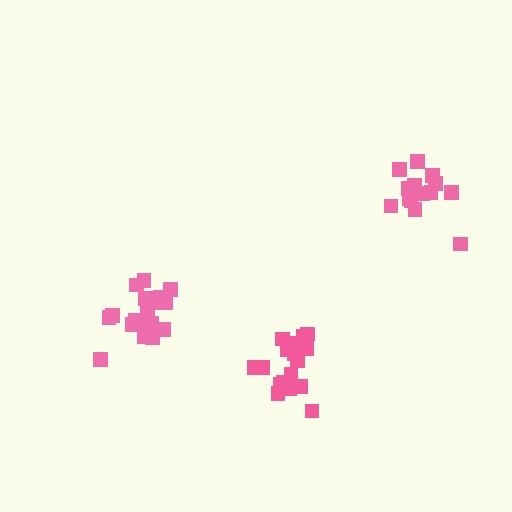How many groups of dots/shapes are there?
There are 3 groups.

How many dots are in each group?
Group 1: 19 dots, Group 2: 17 dots, Group 3: 14 dots (50 total).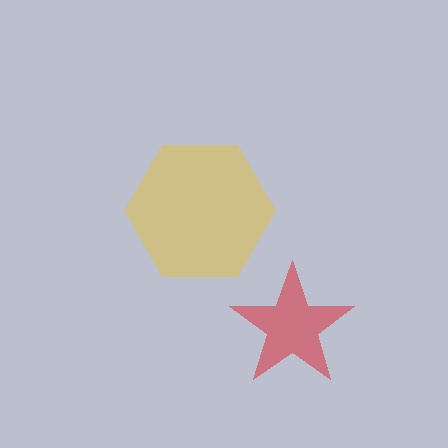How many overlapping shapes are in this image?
There are 2 overlapping shapes in the image.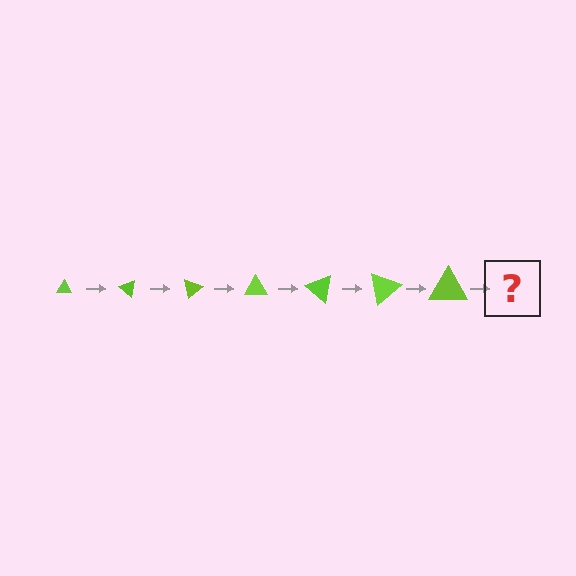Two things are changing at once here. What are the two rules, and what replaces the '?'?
The two rules are that the triangle grows larger each step and it rotates 40 degrees each step. The '?' should be a triangle, larger than the previous one and rotated 280 degrees from the start.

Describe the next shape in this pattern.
It should be a triangle, larger than the previous one and rotated 280 degrees from the start.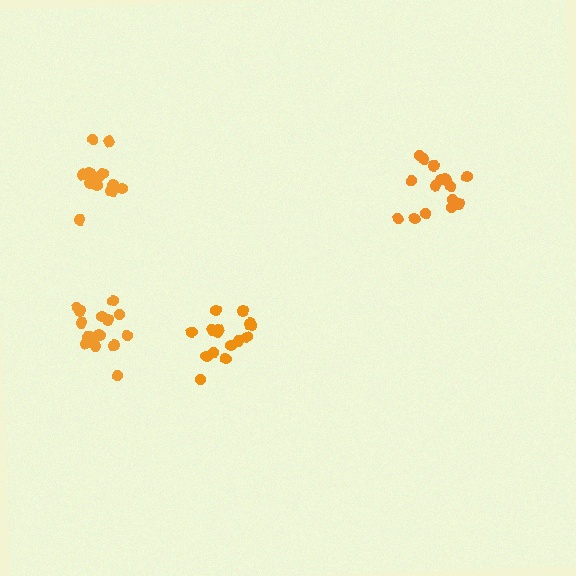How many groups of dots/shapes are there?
There are 4 groups.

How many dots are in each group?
Group 1: 14 dots, Group 2: 16 dots, Group 3: 15 dots, Group 4: 15 dots (60 total).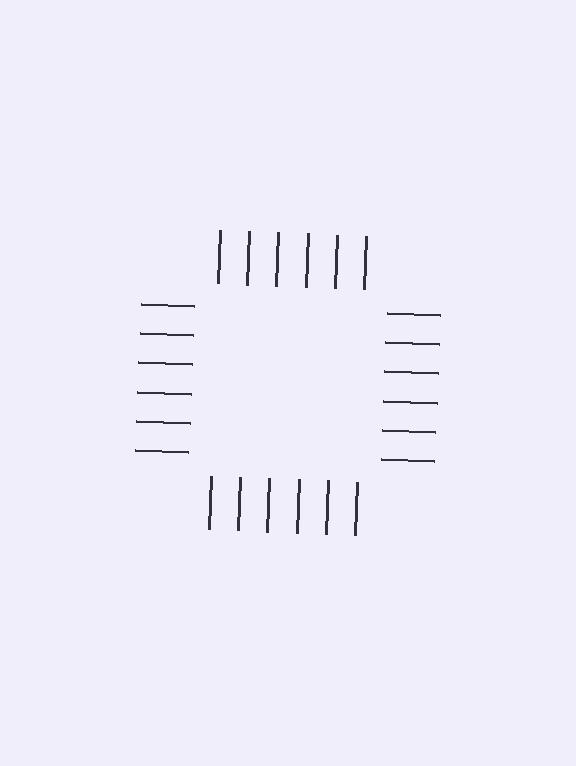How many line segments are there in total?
24 — 6 along each of the 4 edges.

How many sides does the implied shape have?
4 sides — the line-ends trace a square.